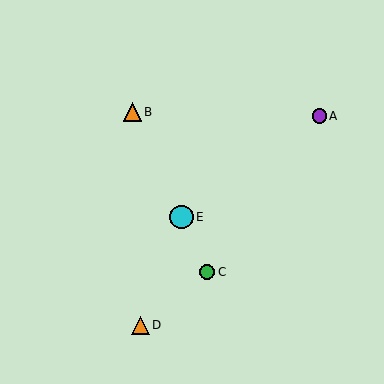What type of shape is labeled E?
Shape E is a cyan circle.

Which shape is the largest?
The cyan circle (labeled E) is the largest.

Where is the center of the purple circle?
The center of the purple circle is at (319, 116).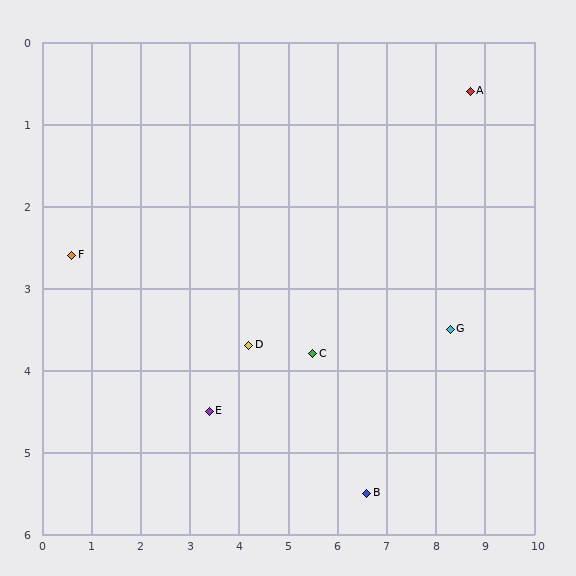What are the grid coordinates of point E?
Point E is at approximately (3.4, 4.5).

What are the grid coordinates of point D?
Point D is at approximately (4.2, 3.7).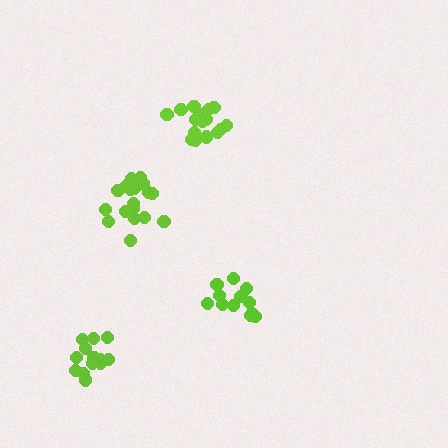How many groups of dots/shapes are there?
There are 4 groups.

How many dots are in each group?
Group 1: 18 dots, Group 2: 12 dots, Group 3: 18 dots, Group 4: 13 dots (61 total).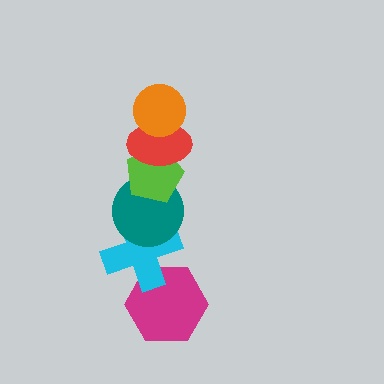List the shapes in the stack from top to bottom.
From top to bottom: the orange circle, the red ellipse, the lime pentagon, the teal circle, the cyan cross, the magenta hexagon.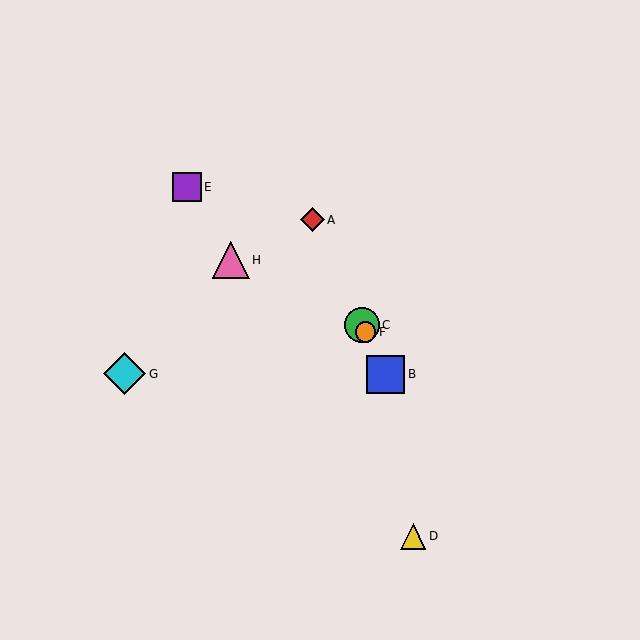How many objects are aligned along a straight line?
4 objects (A, B, C, F) are aligned along a straight line.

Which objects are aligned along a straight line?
Objects A, B, C, F are aligned along a straight line.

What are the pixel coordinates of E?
Object E is at (187, 187).